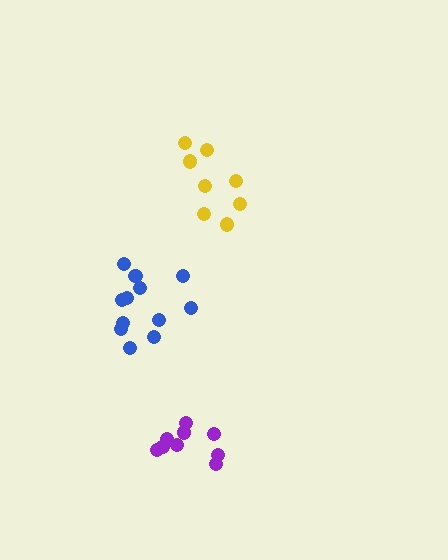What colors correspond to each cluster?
The clusters are colored: purple, blue, yellow.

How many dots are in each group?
Group 1: 9 dots, Group 2: 12 dots, Group 3: 8 dots (29 total).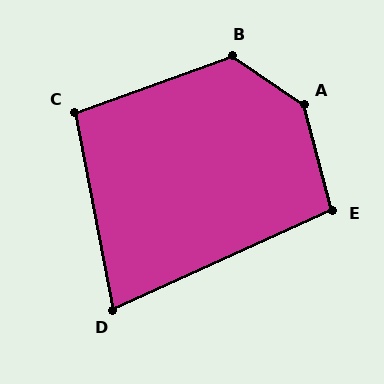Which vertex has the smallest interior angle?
D, at approximately 77 degrees.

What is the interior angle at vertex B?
Approximately 126 degrees (obtuse).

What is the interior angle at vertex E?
Approximately 99 degrees (obtuse).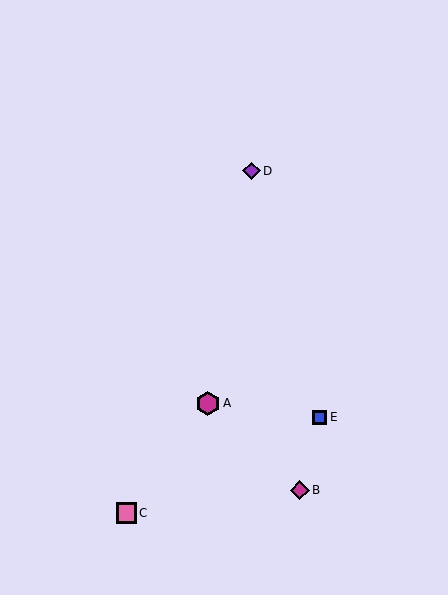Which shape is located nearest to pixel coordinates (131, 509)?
The pink square (labeled C) at (126, 513) is nearest to that location.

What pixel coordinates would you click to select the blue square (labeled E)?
Click at (320, 417) to select the blue square E.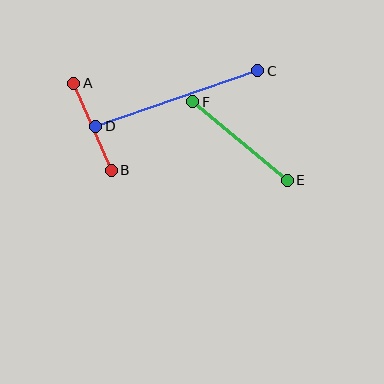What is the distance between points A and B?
The distance is approximately 95 pixels.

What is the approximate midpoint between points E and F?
The midpoint is at approximately (240, 141) pixels.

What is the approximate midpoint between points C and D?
The midpoint is at approximately (177, 98) pixels.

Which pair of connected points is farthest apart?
Points C and D are farthest apart.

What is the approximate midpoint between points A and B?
The midpoint is at approximately (93, 127) pixels.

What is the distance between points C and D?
The distance is approximately 171 pixels.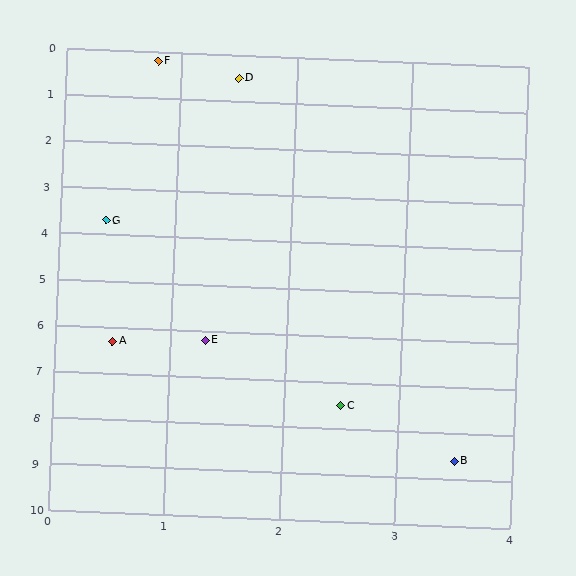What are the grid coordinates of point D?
Point D is at approximately (1.5, 0.5).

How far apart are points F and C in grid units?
Points F and C are about 7.5 grid units apart.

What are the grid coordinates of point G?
Point G is at approximately (0.4, 3.7).